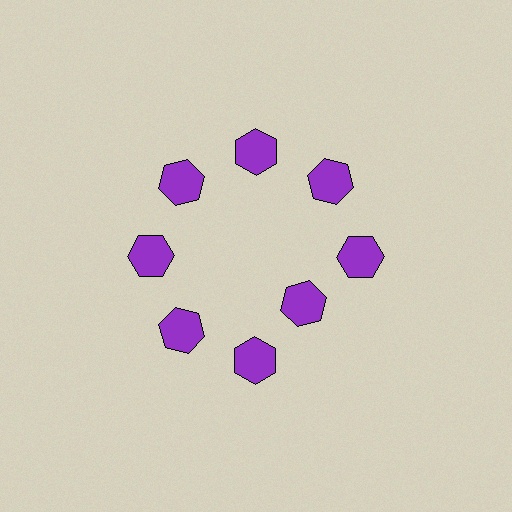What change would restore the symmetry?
The symmetry would be restored by moving it outward, back onto the ring so that all 8 hexagons sit at equal angles and equal distance from the center.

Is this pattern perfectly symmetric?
No. The 8 purple hexagons are arranged in a ring, but one element near the 4 o'clock position is pulled inward toward the center, breaking the 8-fold rotational symmetry.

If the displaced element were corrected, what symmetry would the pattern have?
It would have 8-fold rotational symmetry — the pattern would map onto itself every 45 degrees.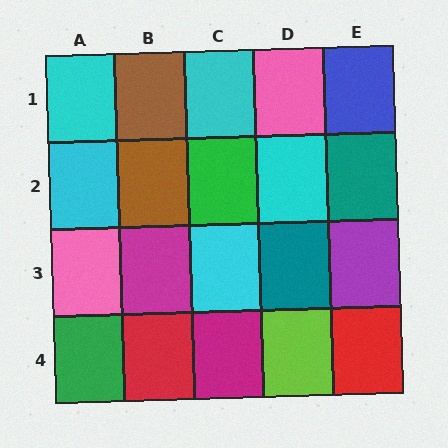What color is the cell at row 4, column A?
Green.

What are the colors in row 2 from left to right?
Cyan, brown, green, cyan, teal.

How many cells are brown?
2 cells are brown.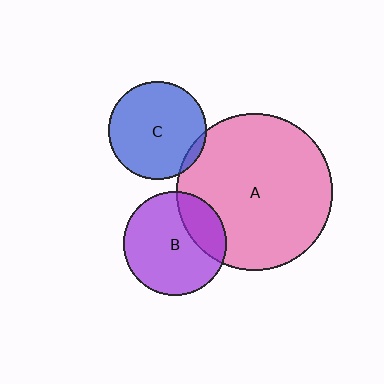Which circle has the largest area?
Circle A (pink).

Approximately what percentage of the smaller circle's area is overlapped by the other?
Approximately 25%.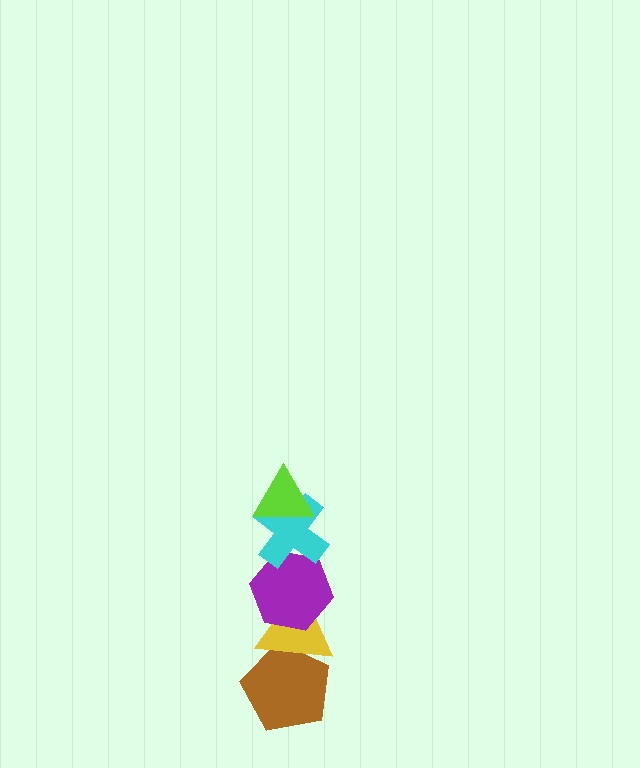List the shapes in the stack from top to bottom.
From top to bottom: the lime triangle, the cyan cross, the purple hexagon, the yellow triangle, the brown pentagon.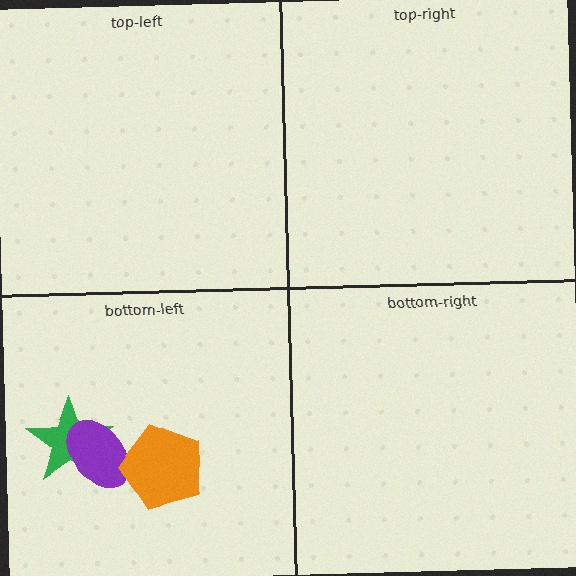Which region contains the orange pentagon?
The bottom-left region.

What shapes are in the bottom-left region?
The green star, the purple ellipse, the orange pentagon.